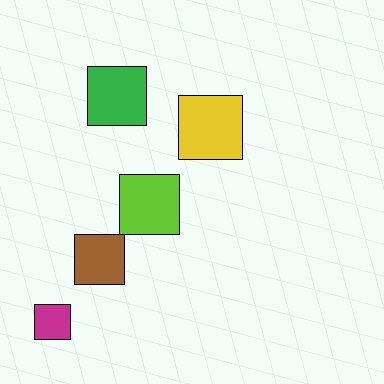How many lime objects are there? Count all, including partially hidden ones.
There is 1 lime object.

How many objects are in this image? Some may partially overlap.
There are 5 objects.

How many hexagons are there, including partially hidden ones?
There are no hexagons.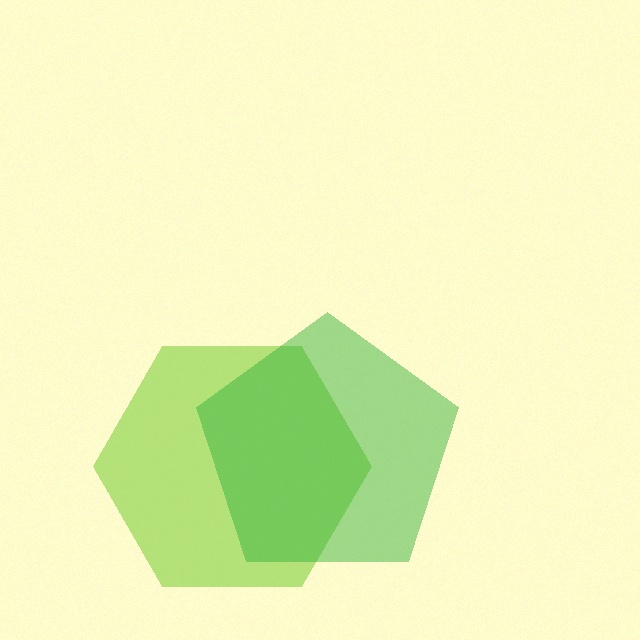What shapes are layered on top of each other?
The layered shapes are: a lime hexagon, a green pentagon.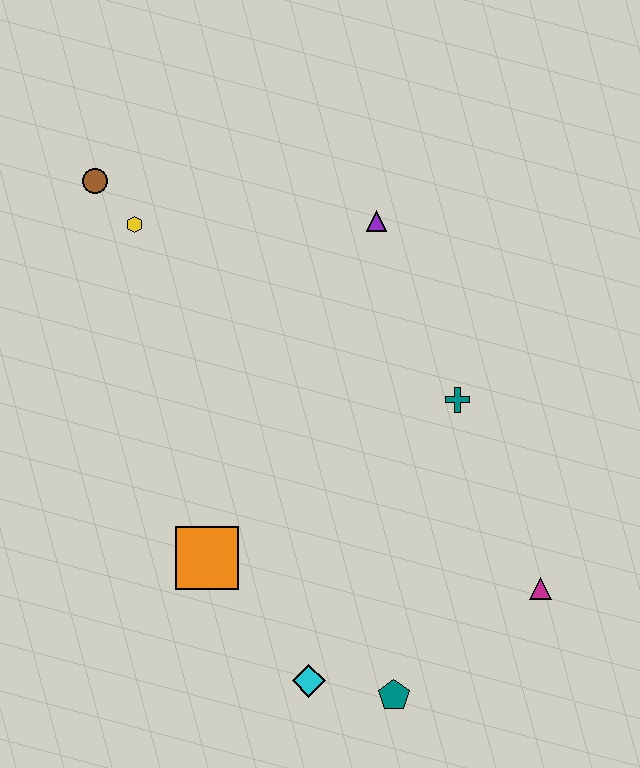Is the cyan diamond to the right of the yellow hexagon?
Yes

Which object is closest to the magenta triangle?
The teal pentagon is closest to the magenta triangle.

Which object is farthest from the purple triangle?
The teal pentagon is farthest from the purple triangle.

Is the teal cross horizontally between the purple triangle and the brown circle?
No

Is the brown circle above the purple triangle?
Yes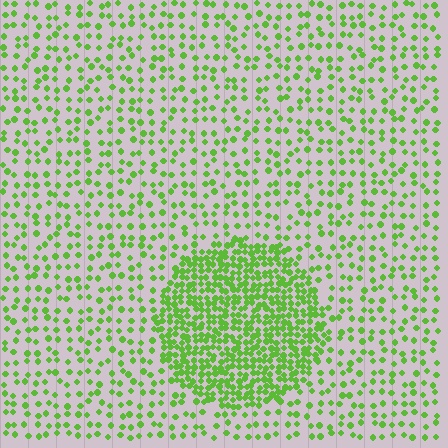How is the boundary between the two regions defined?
The boundary is defined by a change in element density (approximately 2.7x ratio). All elements are the same color, size, and shape.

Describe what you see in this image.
The image contains small lime elements arranged at two different densities. A circle-shaped region is visible where the elements are more densely packed than the surrounding area.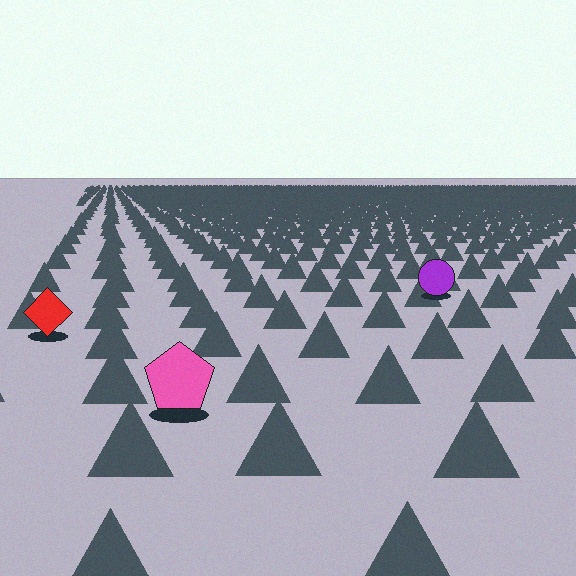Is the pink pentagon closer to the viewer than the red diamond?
Yes. The pink pentagon is closer — you can tell from the texture gradient: the ground texture is coarser near it.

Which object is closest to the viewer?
The pink pentagon is closest. The texture marks near it are larger and more spread out.